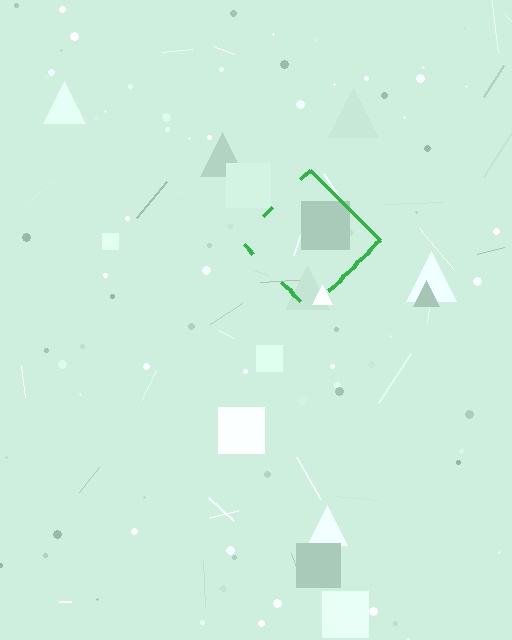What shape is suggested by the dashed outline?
The dashed outline suggests a diamond.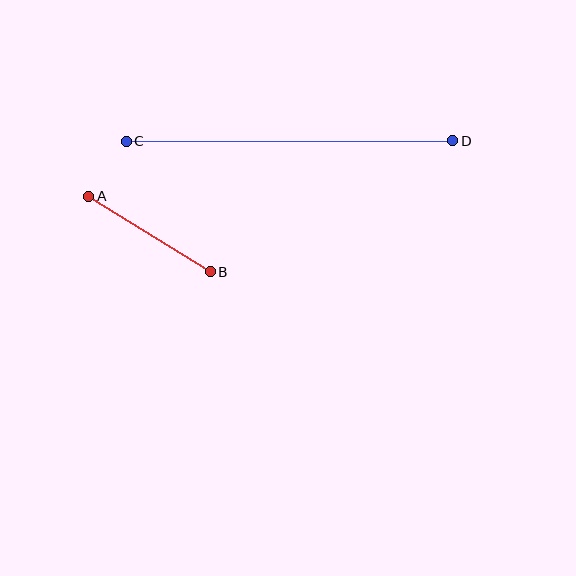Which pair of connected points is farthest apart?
Points C and D are farthest apart.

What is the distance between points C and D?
The distance is approximately 326 pixels.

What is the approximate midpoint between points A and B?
The midpoint is at approximately (149, 234) pixels.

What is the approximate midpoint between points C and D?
The midpoint is at approximately (290, 141) pixels.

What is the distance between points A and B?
The distance is approximately 143 pixels.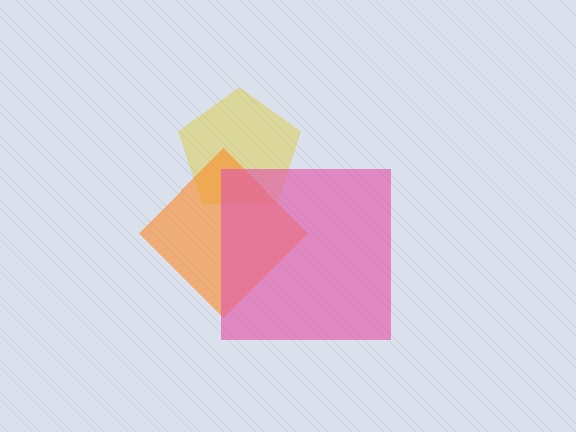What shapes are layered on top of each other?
The layered shapes are: a yellow pentagon, an orange diamond, a pink square.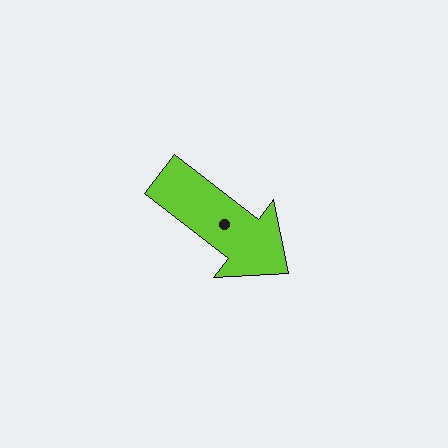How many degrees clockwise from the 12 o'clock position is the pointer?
Approximately 127 degrees.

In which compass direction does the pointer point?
Southeast.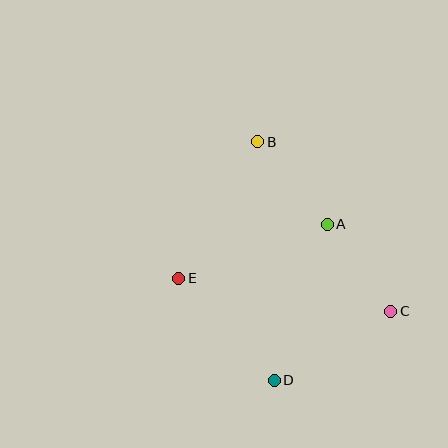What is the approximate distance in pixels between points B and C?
The distance between B and C is approximately 215 pixels.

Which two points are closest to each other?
Points A and C are closest to each other.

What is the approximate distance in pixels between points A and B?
The distance between A and B is approximately 108 pixels.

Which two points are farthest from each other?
Points B and D are farthest from each other.